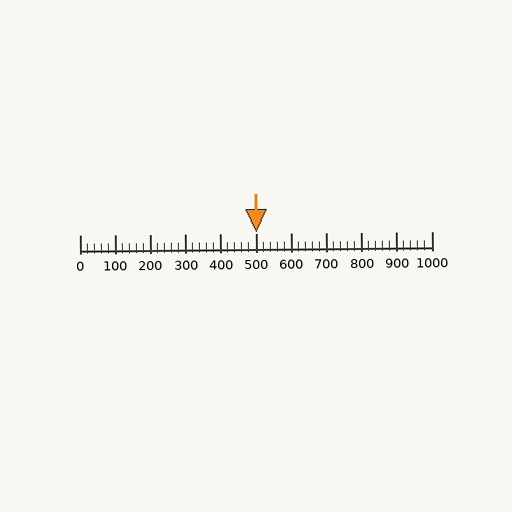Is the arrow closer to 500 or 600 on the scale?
The arrow is closer to 500.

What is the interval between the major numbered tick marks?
The major tick marks are spaced 100 units apart.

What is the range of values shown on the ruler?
The ruler shows values from 0 to 1000.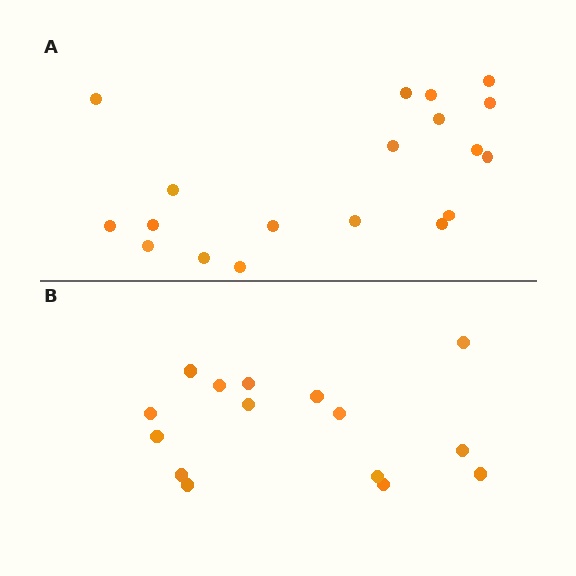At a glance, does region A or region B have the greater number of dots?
Region A (the top region) has more dots.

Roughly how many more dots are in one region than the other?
Region A has about 4 more dots than region B.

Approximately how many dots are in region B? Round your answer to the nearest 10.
About 20 dots. (The exact count is 15, which rounds to 20.)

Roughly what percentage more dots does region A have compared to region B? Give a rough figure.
About 25% more.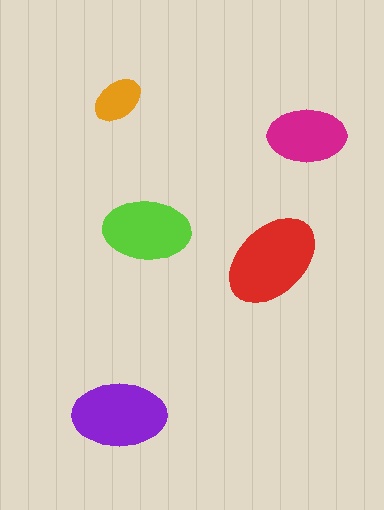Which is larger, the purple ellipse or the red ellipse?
The red one.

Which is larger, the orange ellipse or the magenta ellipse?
The magenta one.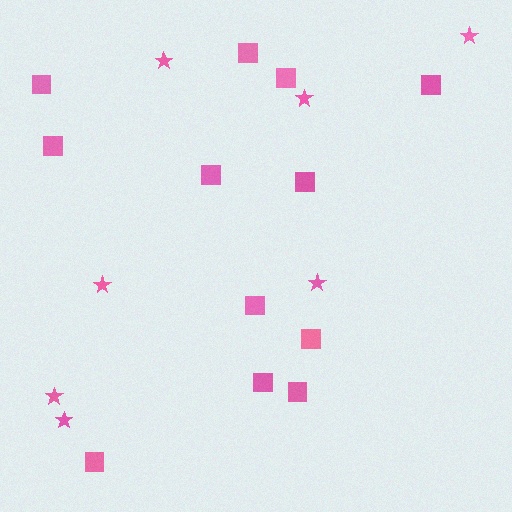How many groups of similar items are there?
There are 2 groups: one group of squares (12) and one group of stars (7).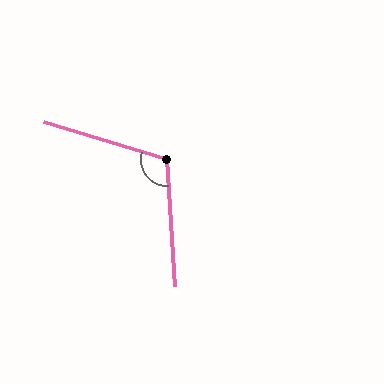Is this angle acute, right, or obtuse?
It is obtuse.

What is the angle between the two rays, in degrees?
Approximately 110 degrees.